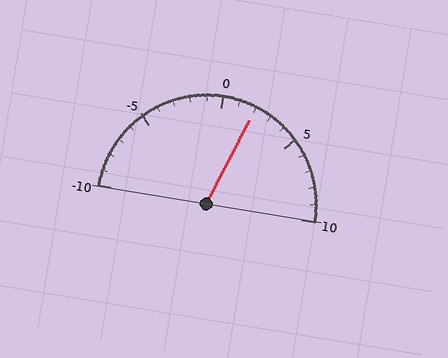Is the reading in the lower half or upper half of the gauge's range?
The reading is in the upper half of the range (-10 to 10).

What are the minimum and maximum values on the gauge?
The gauge ranges from -10 to 10.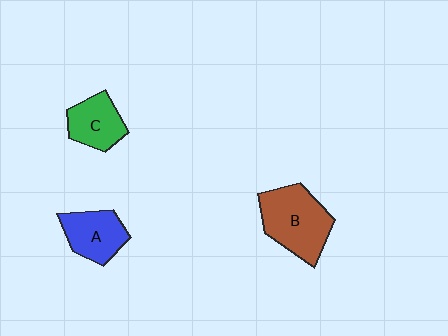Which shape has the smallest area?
Shape C (green).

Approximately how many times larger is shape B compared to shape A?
Approximately 1.5 times.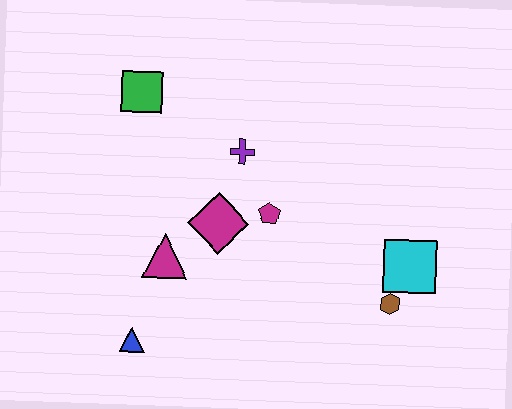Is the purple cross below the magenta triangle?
No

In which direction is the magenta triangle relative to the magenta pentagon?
The magenta triangle is to the left of the magenta pentagon.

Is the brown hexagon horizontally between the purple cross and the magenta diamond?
No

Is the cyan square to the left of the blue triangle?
No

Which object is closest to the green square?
The purple cross is closest to the green square.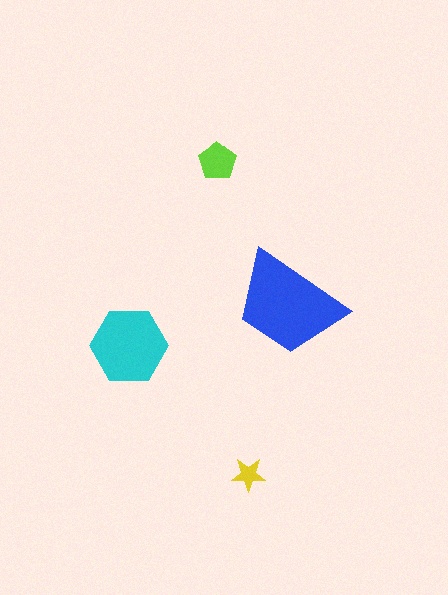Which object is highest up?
The lime pentagon is topmost.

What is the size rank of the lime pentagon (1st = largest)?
3rd.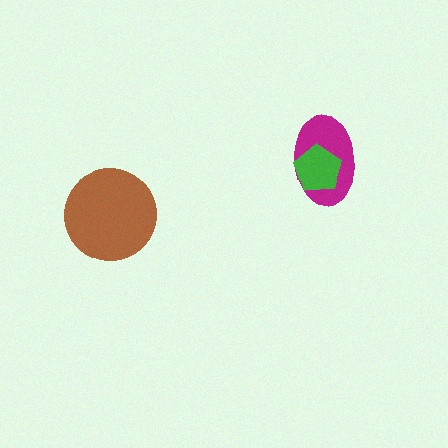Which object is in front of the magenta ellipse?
The green pentagon is in front of the magenta ellipse.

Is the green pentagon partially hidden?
No, no other shape covers it.